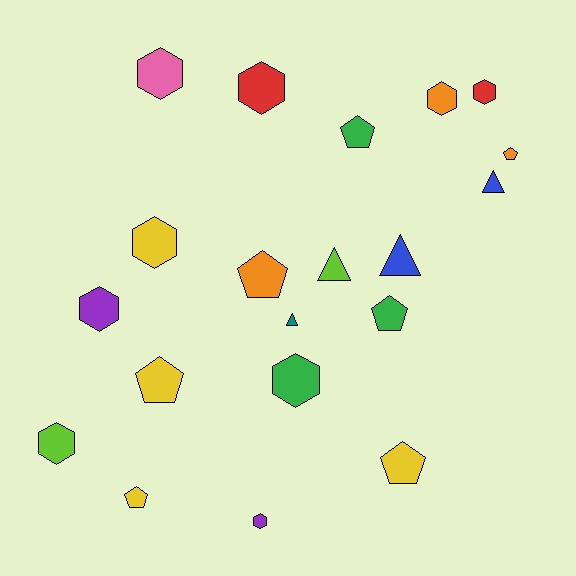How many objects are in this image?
There are 20 objects.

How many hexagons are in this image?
There are 9 hexagons.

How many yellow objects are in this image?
There are 4 yellow objects.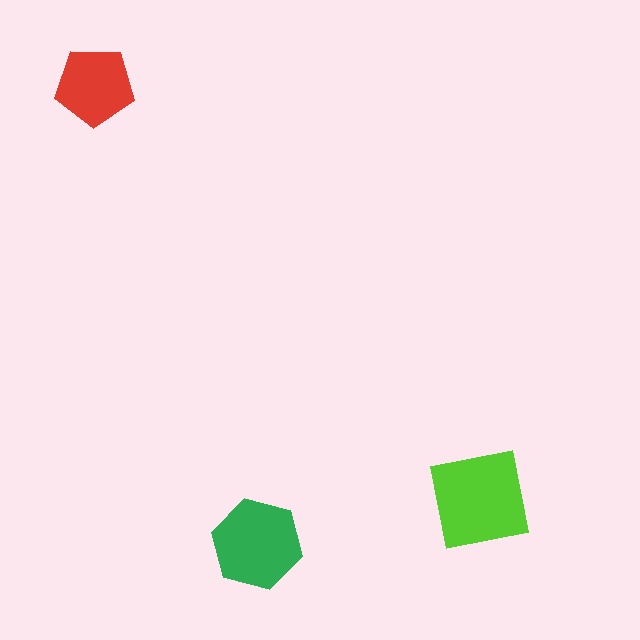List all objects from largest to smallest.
The lime square, the green hexagon, the red pentagon.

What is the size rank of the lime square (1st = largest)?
1st.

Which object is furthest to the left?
The red pentagon is leftmost.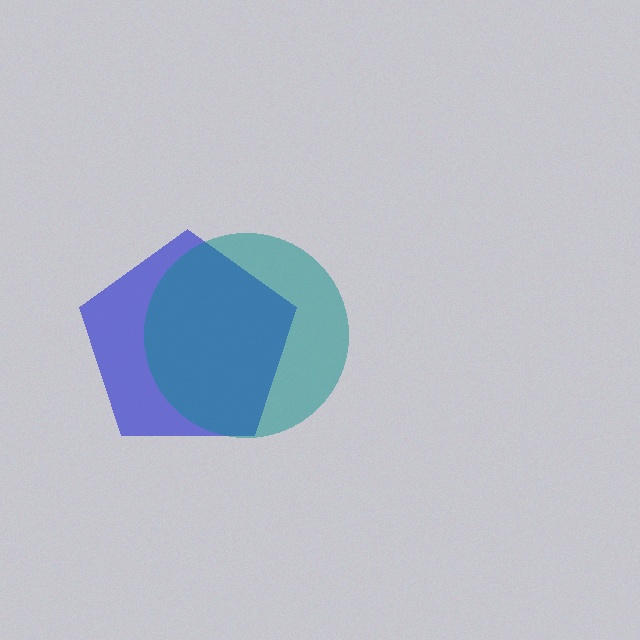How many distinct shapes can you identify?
There are 2 distinct shapes: a blue pentagon, a teal circle.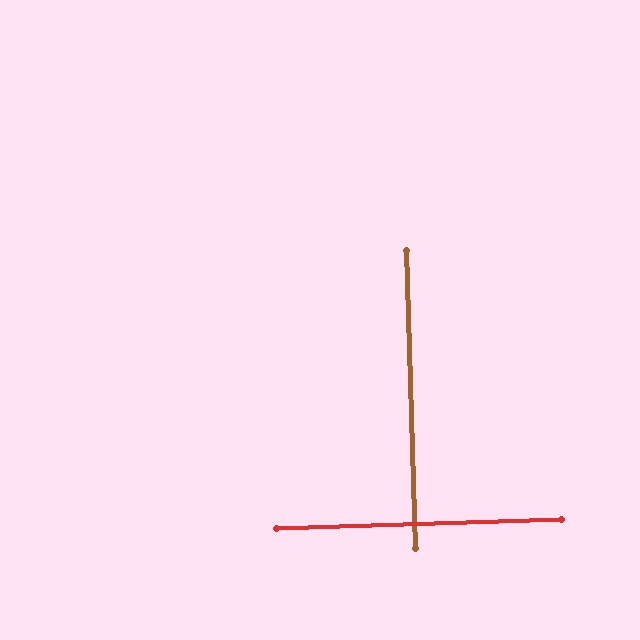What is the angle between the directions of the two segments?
Approximately 90 degrees.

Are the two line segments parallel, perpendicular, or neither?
Perpendicular — they meet at approximately 90°.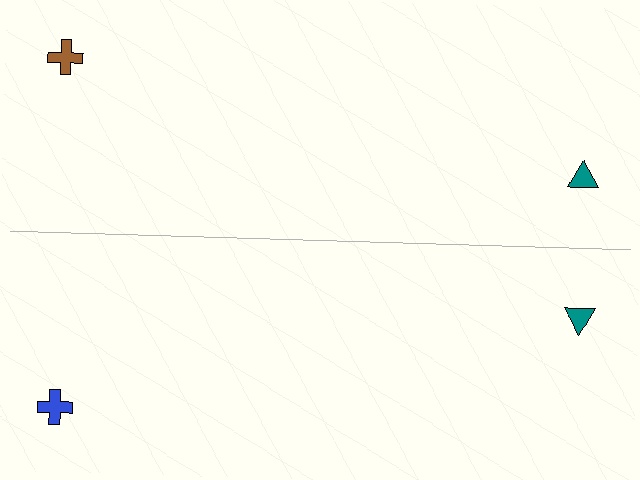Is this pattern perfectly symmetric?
No, the pattern is not perfectly symmetric. The blue cross on the bottom side breaks the symmetry — its mirror counterpart is brown.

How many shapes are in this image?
There are 4 shapes in this image.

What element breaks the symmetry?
The blue cross on the bottom side breaks the symmetry — its mirror counterpart is brown.